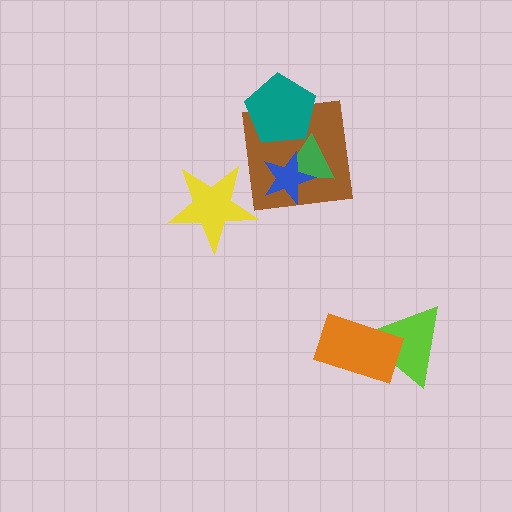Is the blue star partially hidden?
No, no other shape covers it.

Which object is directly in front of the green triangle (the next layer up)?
The teal pentagon is directly in front of the green triangle.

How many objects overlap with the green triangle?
3 objects overlap with the green triangle.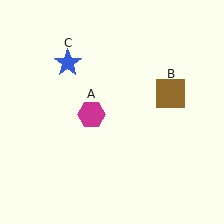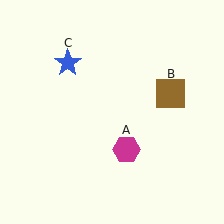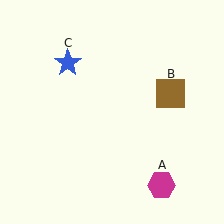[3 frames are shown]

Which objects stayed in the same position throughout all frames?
Brown square (object B) and blue star (object C) remained stationary.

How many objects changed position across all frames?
1 object changed position: magenta hexagon (object A).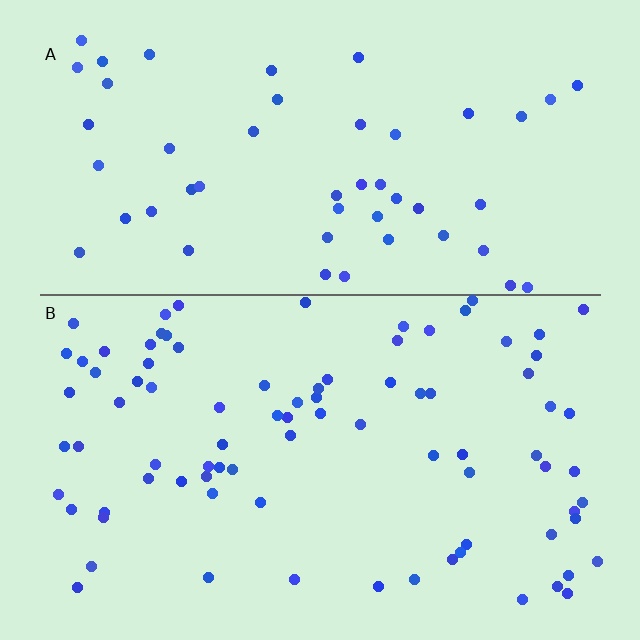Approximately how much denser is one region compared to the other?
Approximately 1.7× — region B over region A.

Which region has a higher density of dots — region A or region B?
B (the bottom).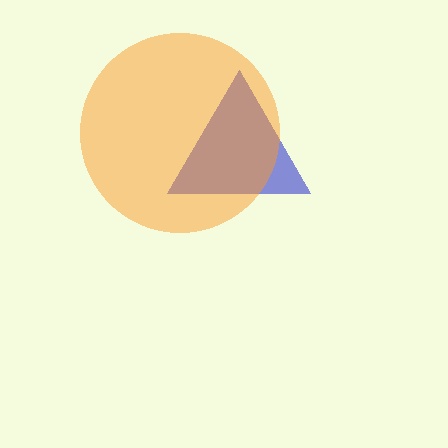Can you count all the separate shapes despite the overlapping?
Yes, there are 2 separate shapes.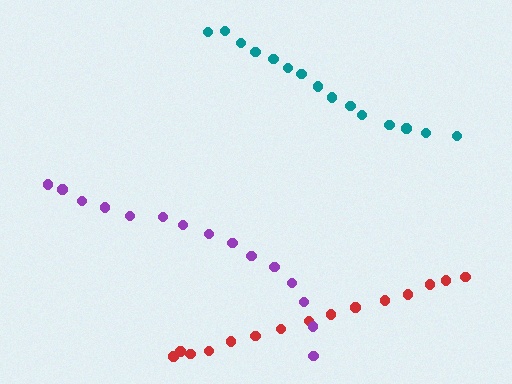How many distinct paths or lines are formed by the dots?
There are 3 distinct paths.